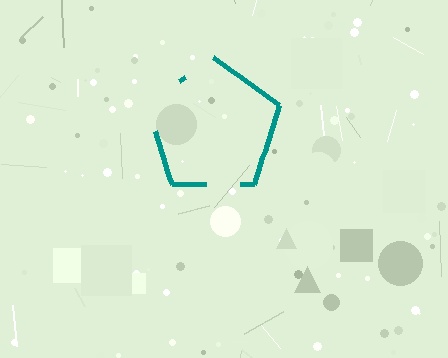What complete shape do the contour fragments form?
The contour fragments form a pentagon.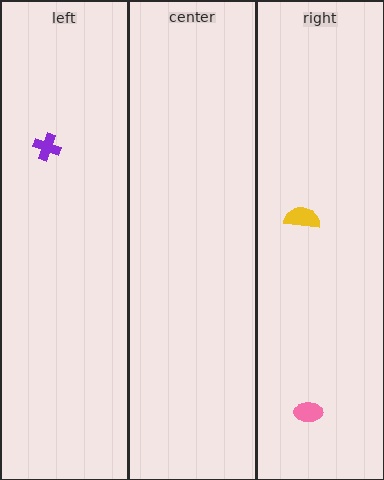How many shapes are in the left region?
1.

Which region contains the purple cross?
The left region.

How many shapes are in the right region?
2.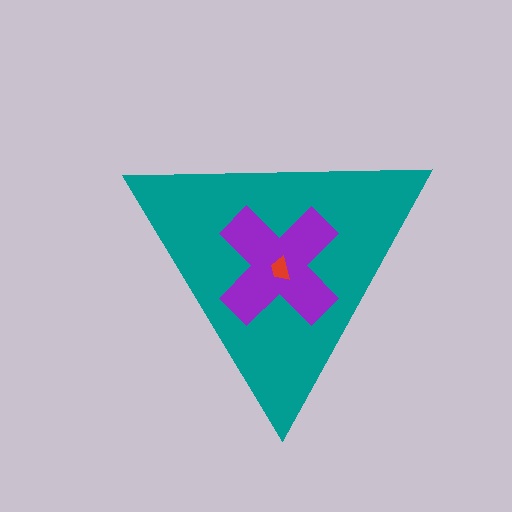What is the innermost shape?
The red trapezoid.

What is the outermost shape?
The teal triangle.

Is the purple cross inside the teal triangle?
Yes.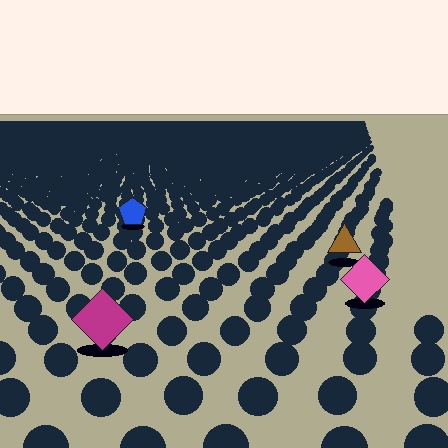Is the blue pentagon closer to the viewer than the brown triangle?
No. The brown triangle is closer — you can tell from the texture gradient: the ground texture is coarser near it.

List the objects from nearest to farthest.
From nearest to farthest: the magenta diamond, the pink diamond, the brown triangle, the blue pentagon.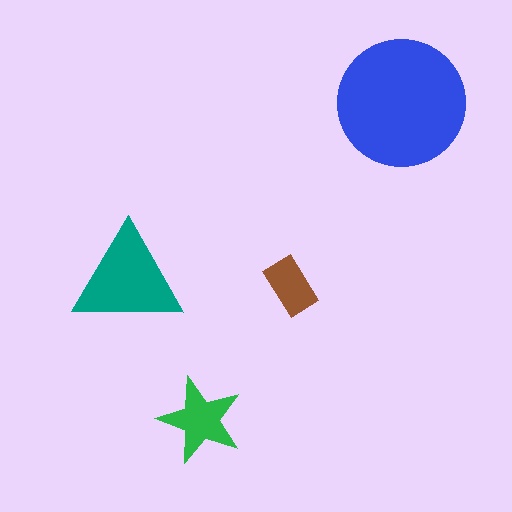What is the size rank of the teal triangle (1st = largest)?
2nd.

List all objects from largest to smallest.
The blue circle, the teal triangle, the green star, the brown rectangle.